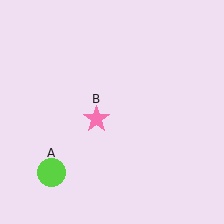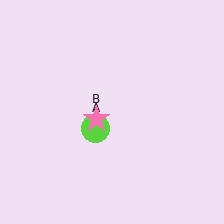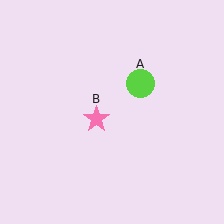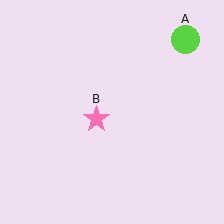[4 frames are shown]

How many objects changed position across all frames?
1 object changed position: lime circle (object A).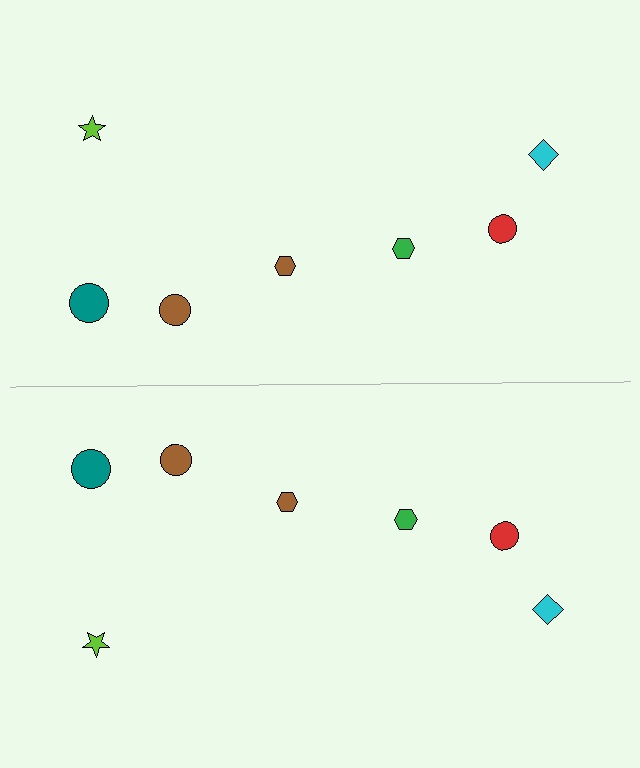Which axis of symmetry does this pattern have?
The pattern has a horizontal axis of symmetry running through the center of the image.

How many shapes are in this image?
There are 14 shapes in this image.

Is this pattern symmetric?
Yes, this pattern has bilateral (reflection) symmetry.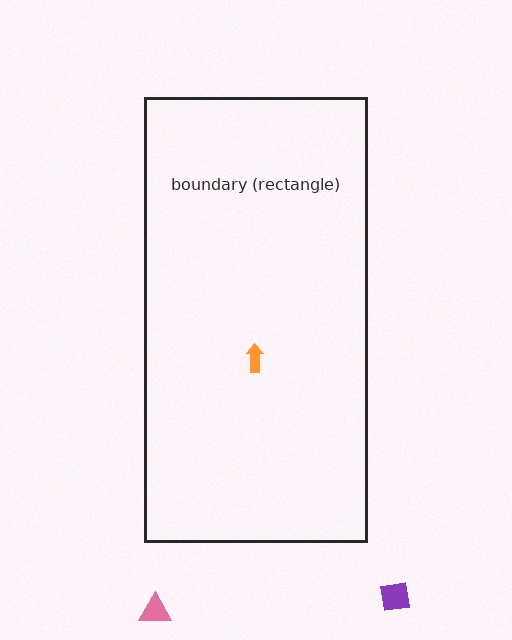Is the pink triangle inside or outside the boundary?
Outside.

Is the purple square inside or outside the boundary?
Outside.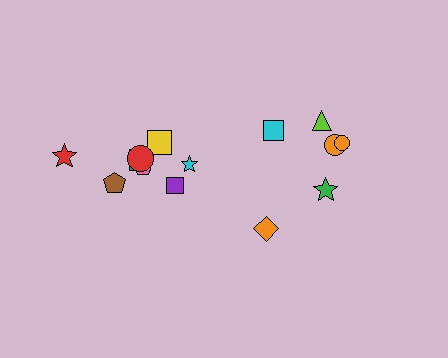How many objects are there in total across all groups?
There are 14 objects.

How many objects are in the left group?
There are 8 objects.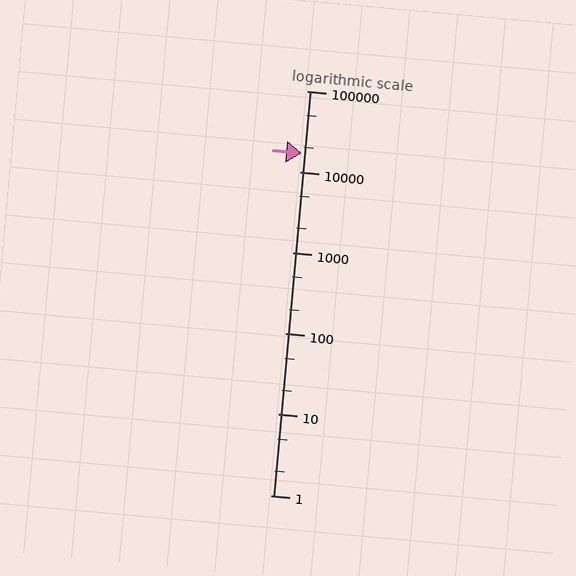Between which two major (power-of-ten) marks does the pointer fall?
The pointer is between 10000 and 100000.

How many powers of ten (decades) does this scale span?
The scale spans 5 decades, from 1 to 100000.